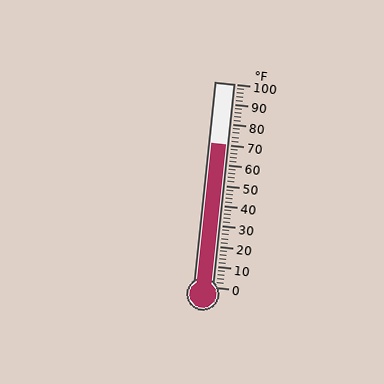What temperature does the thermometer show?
The thermometer shows approximately 70°F.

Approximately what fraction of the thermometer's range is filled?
The thermometer is filled to approximately 70% of its range.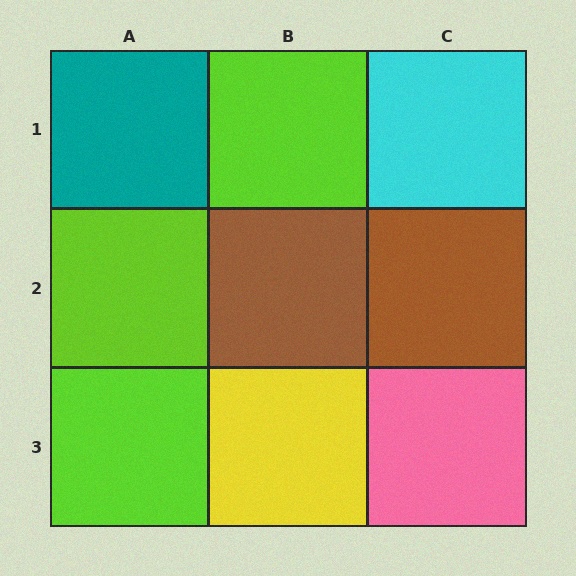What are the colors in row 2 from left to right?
Lime, brown, brown.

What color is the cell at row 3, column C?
Pink.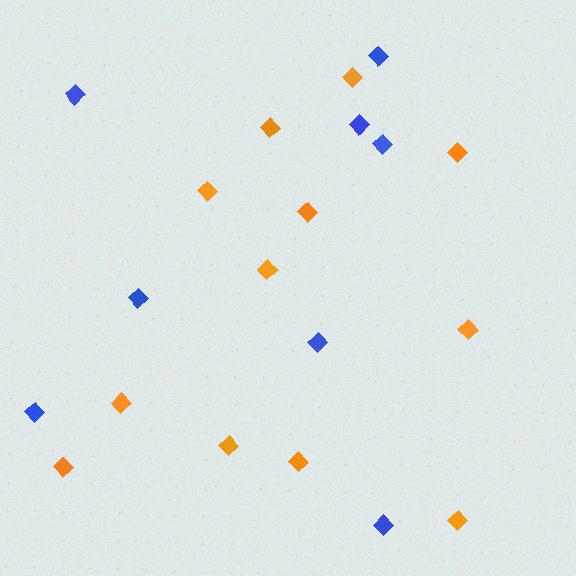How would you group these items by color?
There are 2 groups: one group of orange diamonds (12) and one group of blue diamonds (8).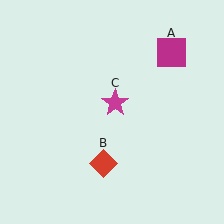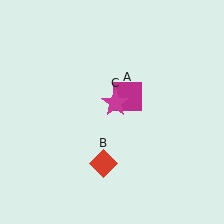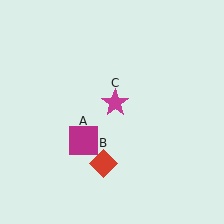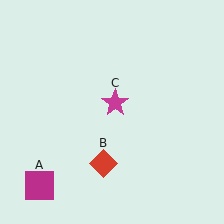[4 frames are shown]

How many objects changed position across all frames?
1 object changed position: magenta square (object A).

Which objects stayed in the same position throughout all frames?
Red diamond (object B) and magenta star (object C) remained stationary.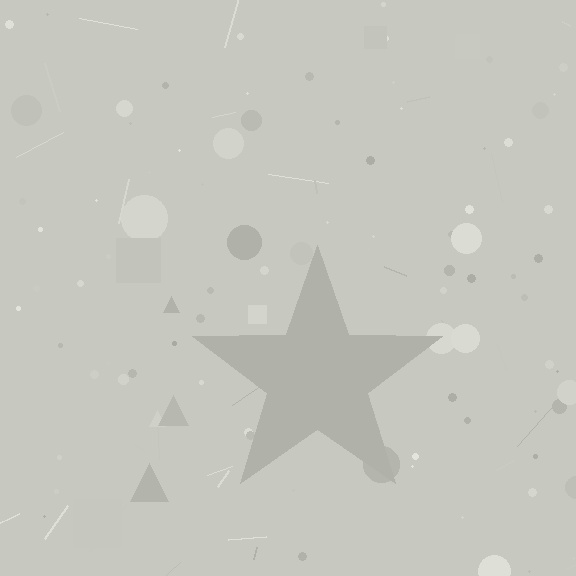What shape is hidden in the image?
A star is hidden in the image.